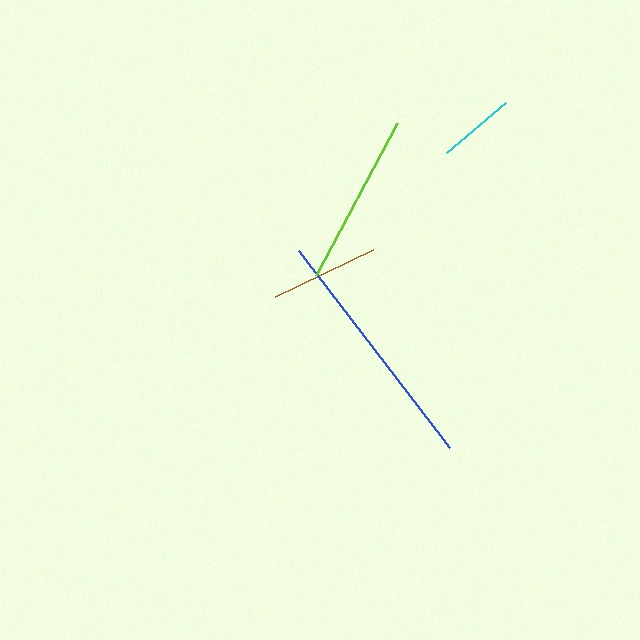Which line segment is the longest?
The blue line is the longest at approximately 248 pixels.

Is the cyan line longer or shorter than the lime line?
The lime line is longer than the cyan line.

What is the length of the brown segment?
The brown segment is approximately 109 pixels long.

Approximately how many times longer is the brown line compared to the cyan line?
The brown line is approximately 1.4 times the length of the cyan line.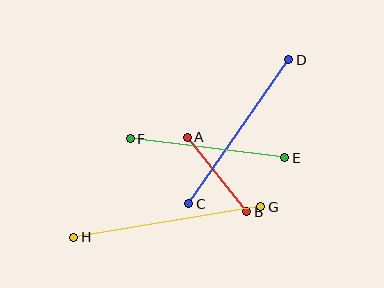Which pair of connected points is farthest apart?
Points G and H are farthest apart.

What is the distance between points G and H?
The distance is approximately 189 pixels.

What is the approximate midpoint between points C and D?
The midpoint is at approximately (239, 132) pixels.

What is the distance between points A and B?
The distance is approximately 96 pixels.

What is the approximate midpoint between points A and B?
The midpoint is at approximately (217, 175) pixels.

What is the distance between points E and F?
The distance is approximately 156 pixels.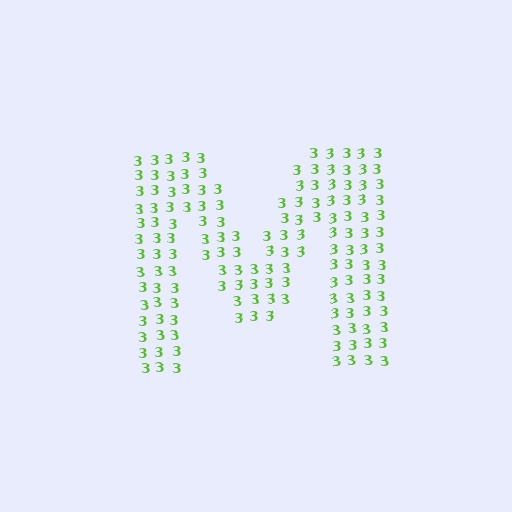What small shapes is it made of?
It is made of small digit 3's.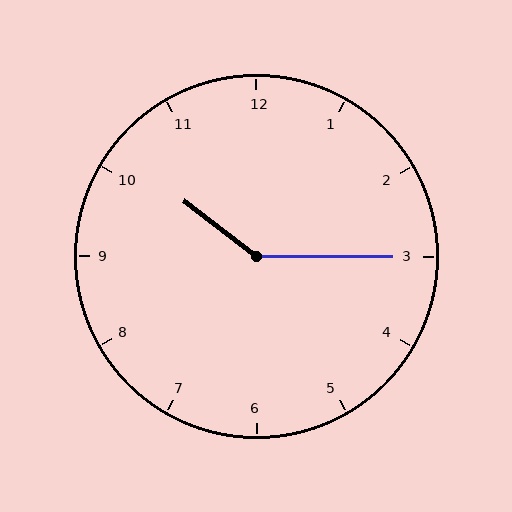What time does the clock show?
10:15.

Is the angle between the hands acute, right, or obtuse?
It is obtuse.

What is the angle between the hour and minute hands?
Approximately 142 degrees.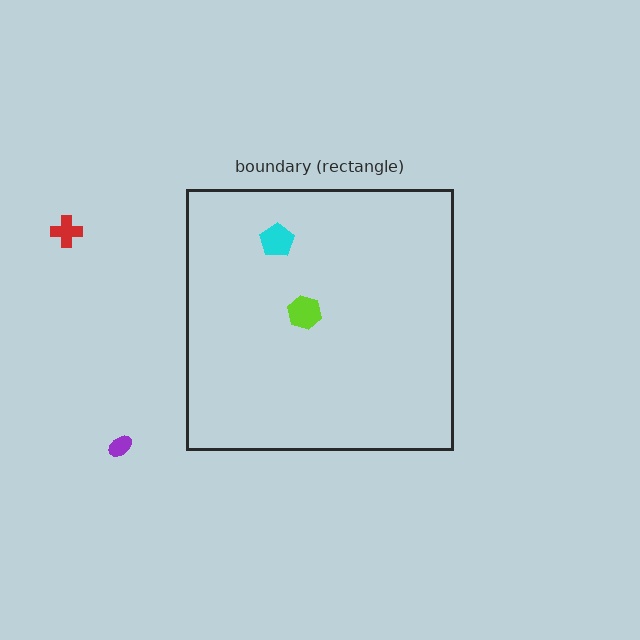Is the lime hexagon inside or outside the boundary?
Inside.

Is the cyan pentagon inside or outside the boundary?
Inside.